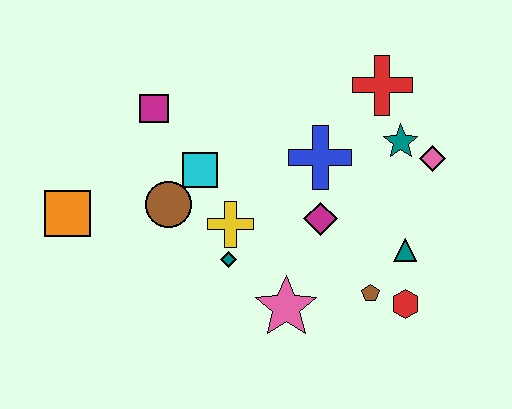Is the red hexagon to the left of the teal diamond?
No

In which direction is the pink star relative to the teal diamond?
The pink star is to the right of the teal diamond.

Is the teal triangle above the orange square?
No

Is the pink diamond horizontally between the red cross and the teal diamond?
No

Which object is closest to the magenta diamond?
The blue cross is closest to the magenta diamond.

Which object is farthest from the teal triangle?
The orange square is farthest from the teal triangle.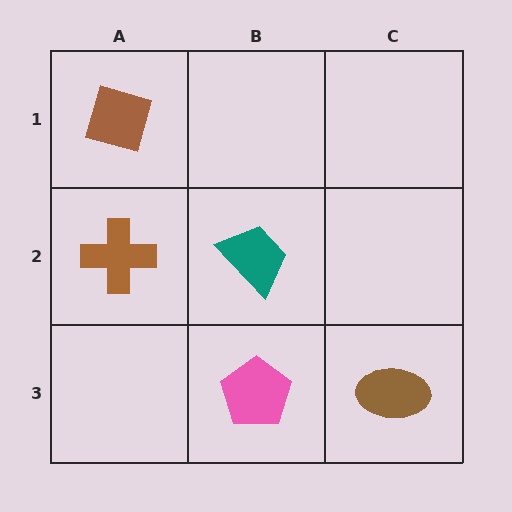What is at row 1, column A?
A brown diamond.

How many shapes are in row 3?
2 shapes.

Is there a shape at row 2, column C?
No, that cell is empty.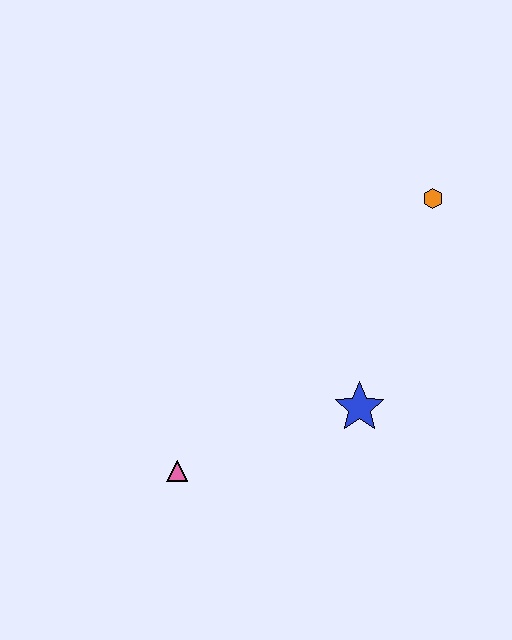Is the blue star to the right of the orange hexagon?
No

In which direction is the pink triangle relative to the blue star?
The pink triangle is to the left of the blue star.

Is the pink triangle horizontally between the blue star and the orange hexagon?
No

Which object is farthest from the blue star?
The orange hexagon is farthest from the blue star.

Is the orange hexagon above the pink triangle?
Yes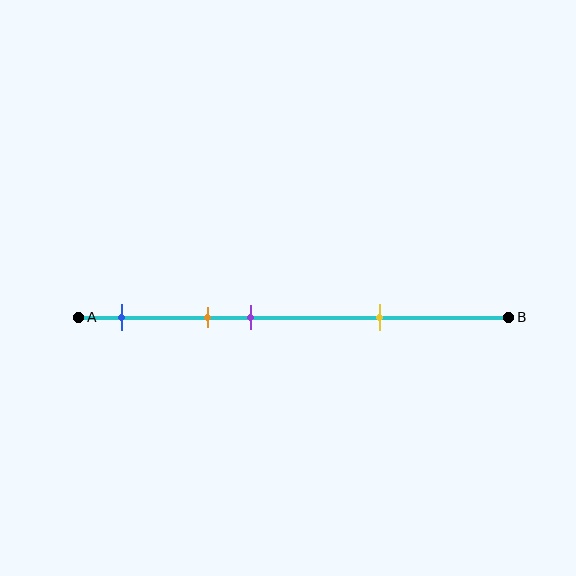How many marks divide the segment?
There are 4 marks dividing the segment.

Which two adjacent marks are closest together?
The orange and purple marks are the closest adjacent pair.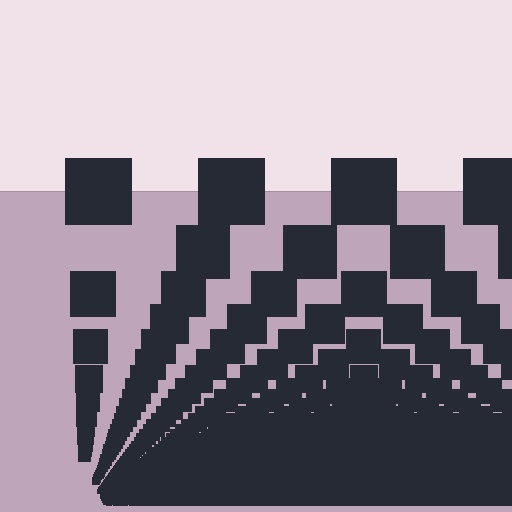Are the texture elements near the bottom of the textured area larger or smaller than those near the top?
Smaller. The gradient is inverted — elements near the bottom are smaller and denser.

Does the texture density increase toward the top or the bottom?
Density increases toward the bottom.